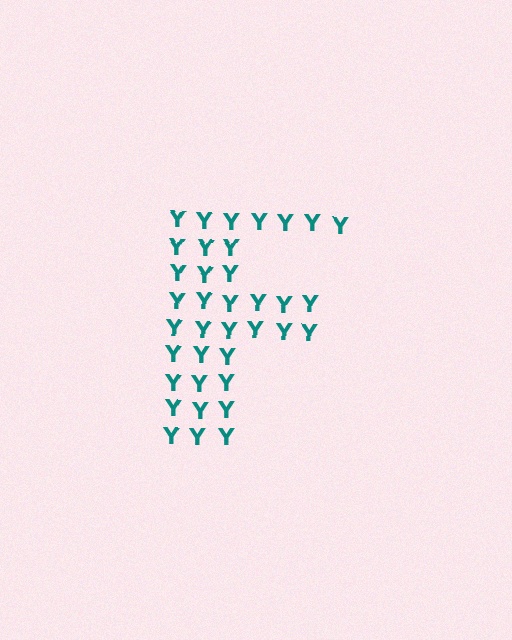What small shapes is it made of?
It is made of small letter Y's.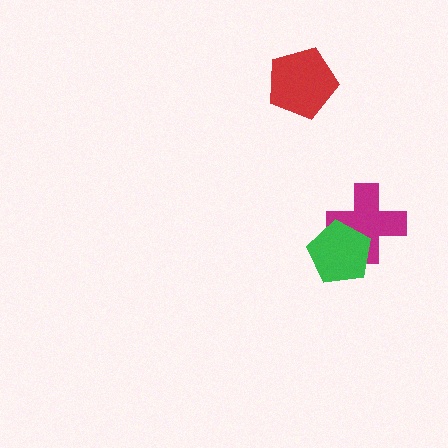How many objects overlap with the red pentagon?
0 objects overlap with the red pentagon.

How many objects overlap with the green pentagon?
1 object overlaps with the green pentagon.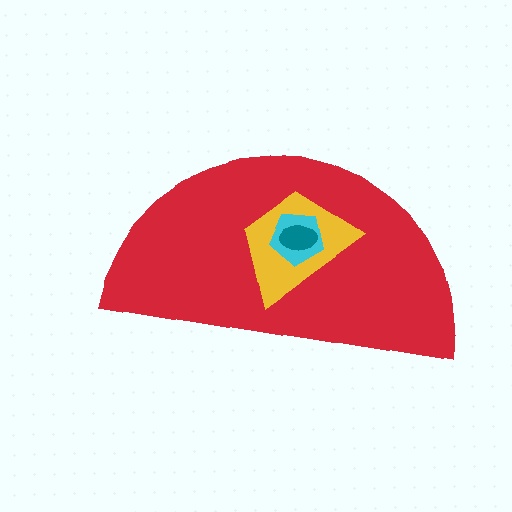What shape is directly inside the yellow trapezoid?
The cyan pentagon.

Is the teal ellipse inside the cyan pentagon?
Yes.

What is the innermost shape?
The teal ellipse.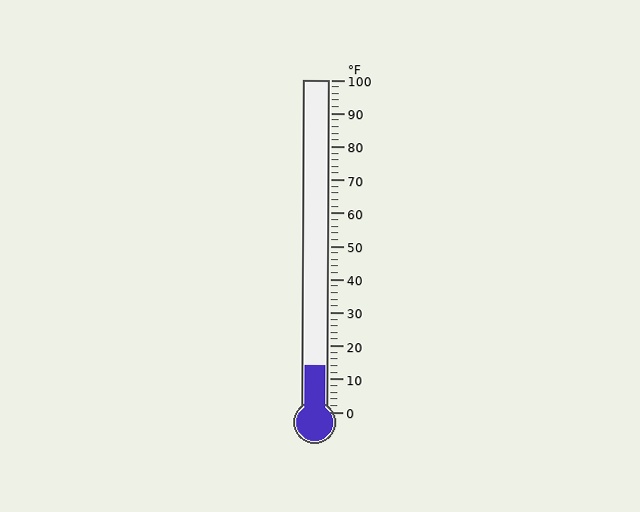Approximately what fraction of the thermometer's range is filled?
The thermometer is filled to approximately 15% of its range.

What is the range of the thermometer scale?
The thermometer scale ranges from 0°F to 100°F.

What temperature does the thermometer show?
The thermometer shows approximately 14°F.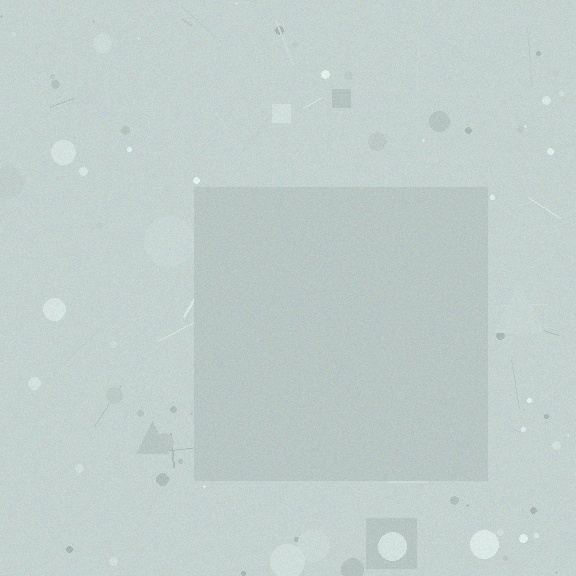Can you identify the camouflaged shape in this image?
The camouflaged shape is a square.